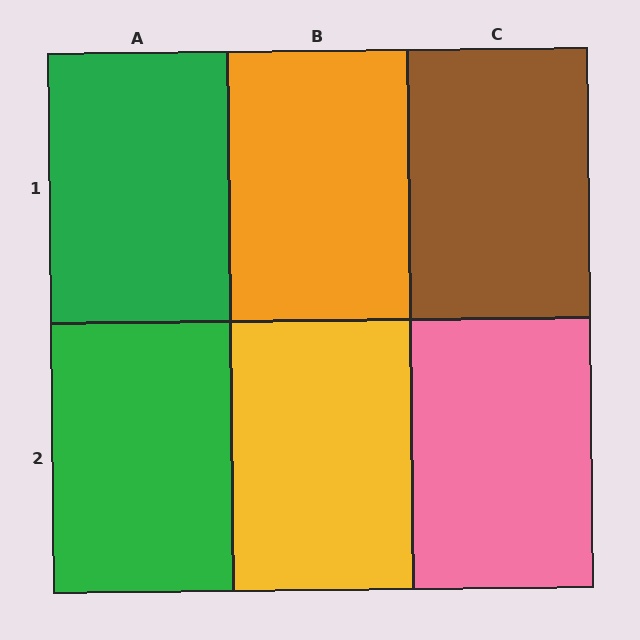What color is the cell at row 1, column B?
Orange.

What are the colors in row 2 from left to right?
Green, yellow, pink.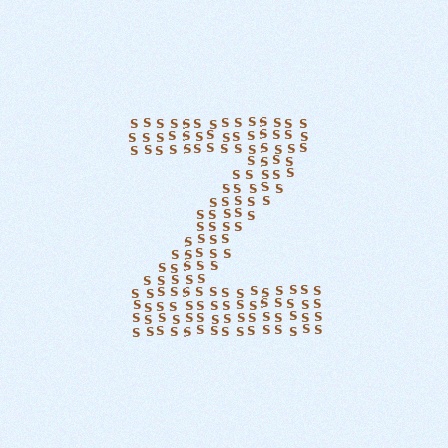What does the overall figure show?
The overall figure shows the letter Z.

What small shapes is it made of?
It is made of small letter S's.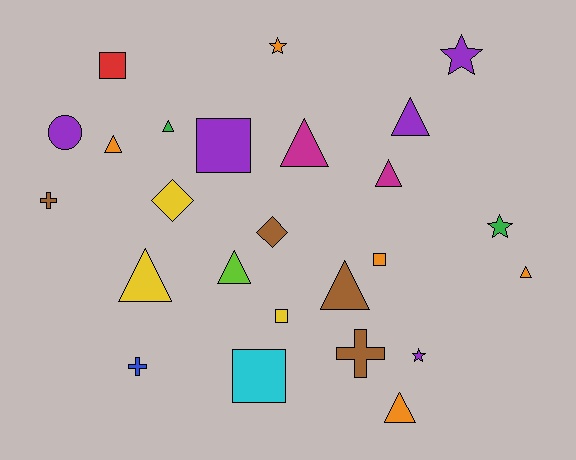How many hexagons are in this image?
There are no hexagons.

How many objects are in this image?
There are 25 objects.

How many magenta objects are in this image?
There are 2 magenta objects.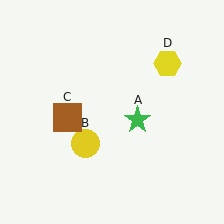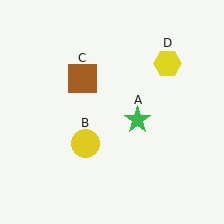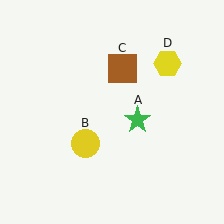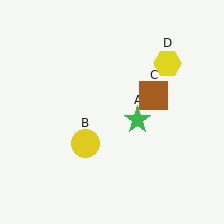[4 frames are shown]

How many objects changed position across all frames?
1 object changed position: brown square (object C).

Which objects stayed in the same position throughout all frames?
Green star (object A) and yellow circle (object B) and yellow hexagon (object D) remained stationary.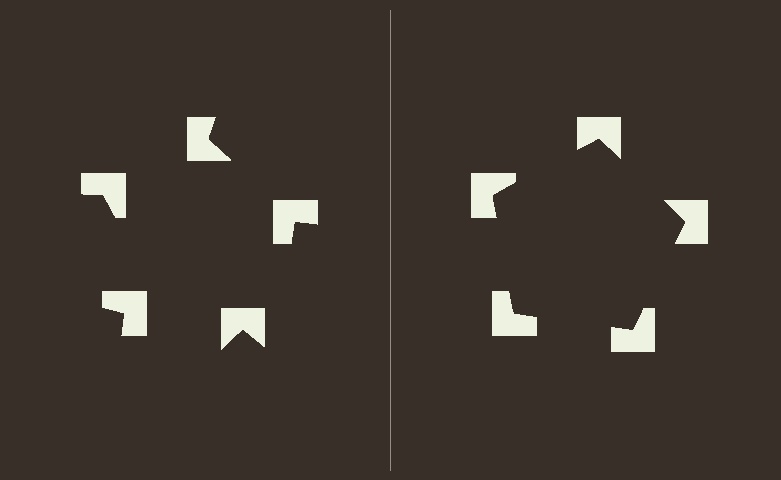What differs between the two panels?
The notched squares are positioned identically on both sides; only the wedge orientations differ. On the right they align to a pentagon; on the left they are misaligned.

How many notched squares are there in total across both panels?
10 — 5 on each side.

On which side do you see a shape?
An illusory pentagon appears on the right side. On the left side the wedge cuts are rotated, so no coherent shape forms.